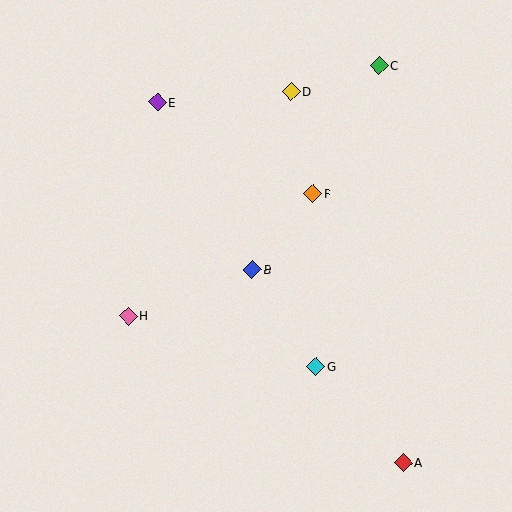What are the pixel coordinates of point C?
Point C is at (379, 65).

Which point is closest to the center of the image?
Point B at (252, 269) is closest to the center.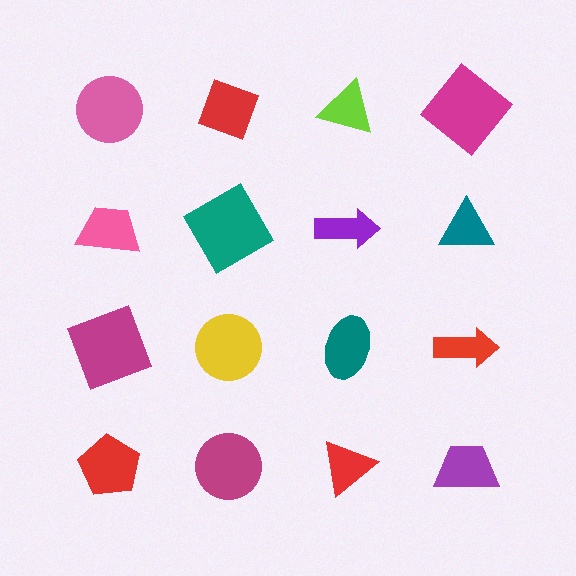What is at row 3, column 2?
A yellow circle.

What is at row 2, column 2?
A teal diamond.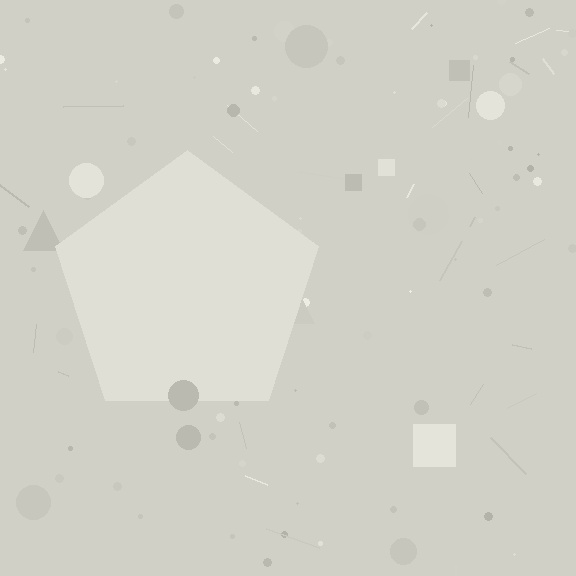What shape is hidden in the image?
A pentagon is hidden in the image.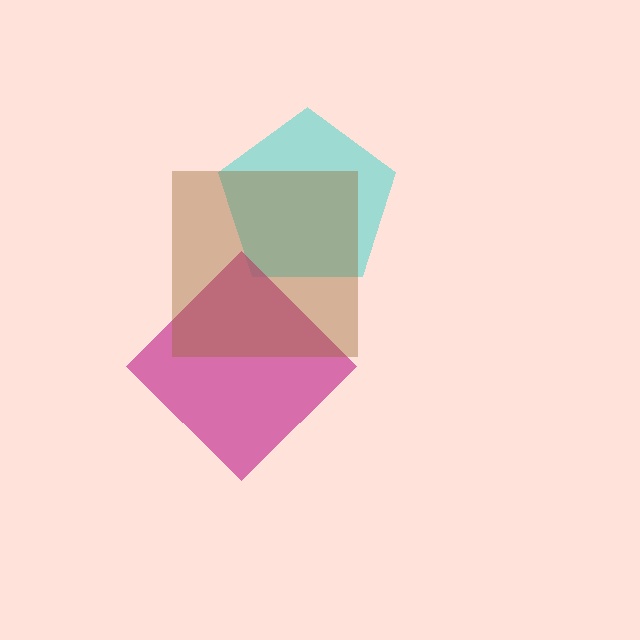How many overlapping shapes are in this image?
There are 3 overlapping shapes in the image.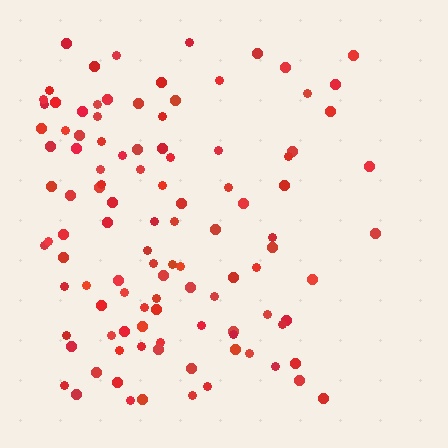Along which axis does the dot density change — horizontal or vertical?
Horizontal.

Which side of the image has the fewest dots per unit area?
The right.